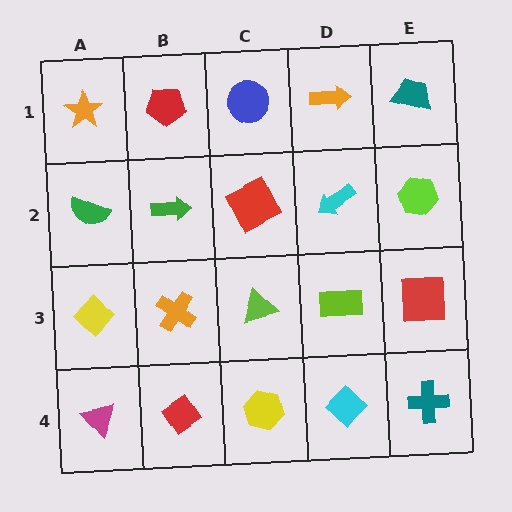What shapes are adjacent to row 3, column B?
A green arrow (row 2, column B), a red diamond (row 4, column B), a yellow diamond (row 3, column A), a lime triangle (row 3, column C).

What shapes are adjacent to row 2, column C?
A blue circle (row 1, column C), a lime triangle (row 3, column C), a green arrow (row 2, column B), a cyan arrow (row 2, column D).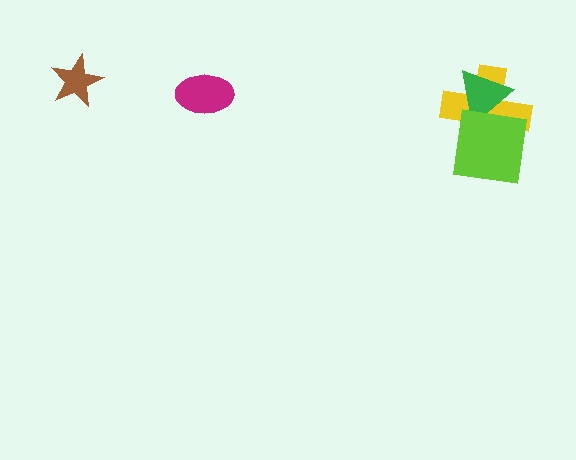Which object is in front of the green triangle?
The lime square is in front of the green triangle.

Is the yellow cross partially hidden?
Yes, it is partially covered by another shape.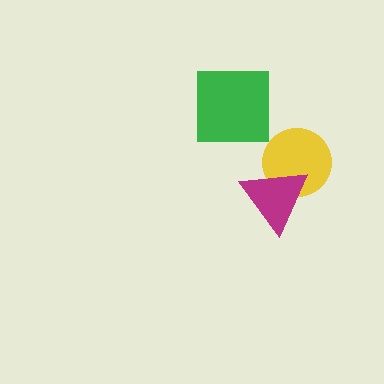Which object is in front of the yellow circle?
The magenta triangle is in front of the yellow circle.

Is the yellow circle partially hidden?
Yes, it is partially covered by another shape.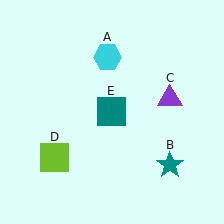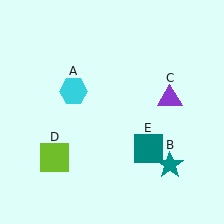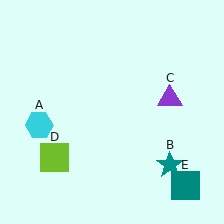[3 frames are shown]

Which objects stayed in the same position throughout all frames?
Teal star (object B) and purple triangle (object C) and lime square (object D) remained stationary.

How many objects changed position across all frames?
2 objects changed position: cyan hexagon (object A), teal square (object E).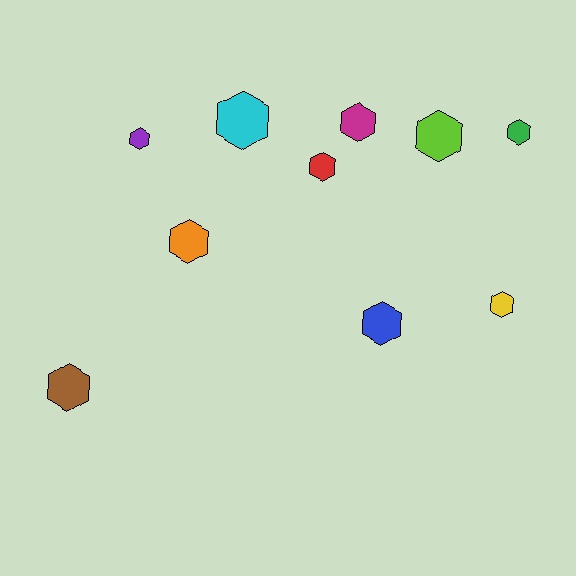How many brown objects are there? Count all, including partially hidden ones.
There is 1 brown object.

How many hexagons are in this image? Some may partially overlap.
There are 10 hexagons.